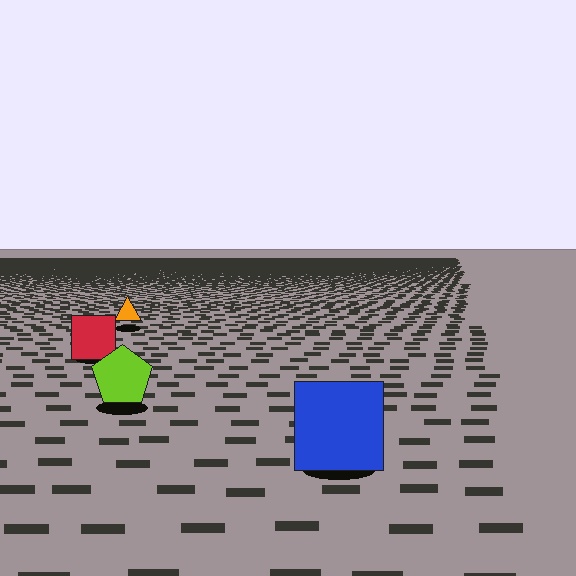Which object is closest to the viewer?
The blue square is closest. The texture marks near it are larger and more spread out.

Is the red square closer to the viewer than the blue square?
No. The blue square is closer — you can tell from the texture gradient: the ground texture is coarser near it.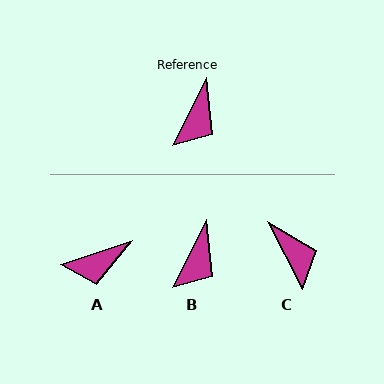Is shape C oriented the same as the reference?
No, it is off by about 53 degrees.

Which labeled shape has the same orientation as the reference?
B.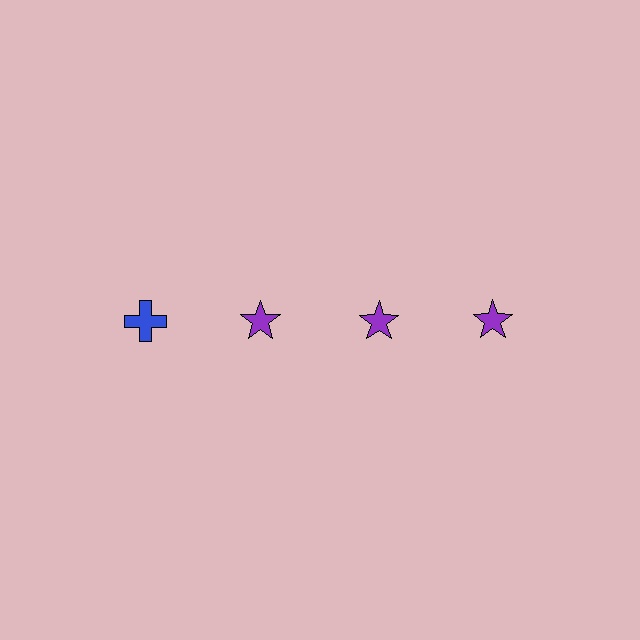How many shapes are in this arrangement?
There are 4 shapes arranged in a grid pattern.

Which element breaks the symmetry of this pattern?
The blue cross in the top row, leftmost column breaks the symmetry. All other shapes are purple stars.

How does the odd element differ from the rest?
It differs in both color (blue instead of purple) and shape (cross instead of star).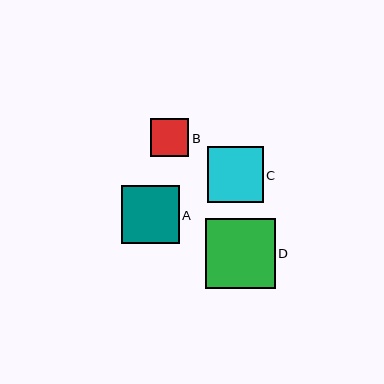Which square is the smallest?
Square B is the smallest with a size of approximately 38 pixels.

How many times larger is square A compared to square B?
Square A is approximately 1.5 times the size of square B.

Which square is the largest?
Square D is the largest with a size of approximately 70 pixels.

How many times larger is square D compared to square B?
Square D is approximately 1.8 times the size of square B.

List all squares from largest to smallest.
From largest to smallest: D, A, C, B.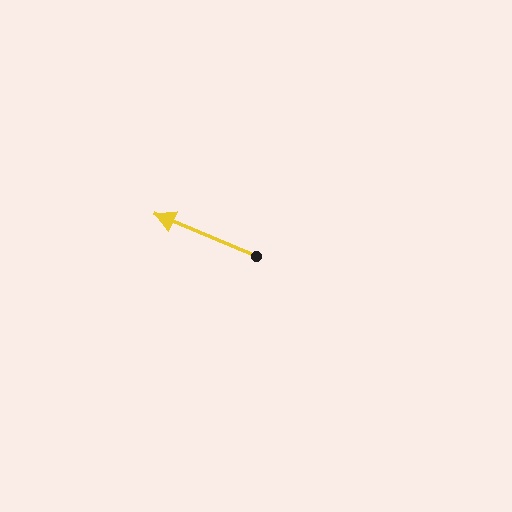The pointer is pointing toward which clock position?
Roughly 10 o'clock.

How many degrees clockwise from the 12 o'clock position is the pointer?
Approximately 293 degrees.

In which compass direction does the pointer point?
Northwest.